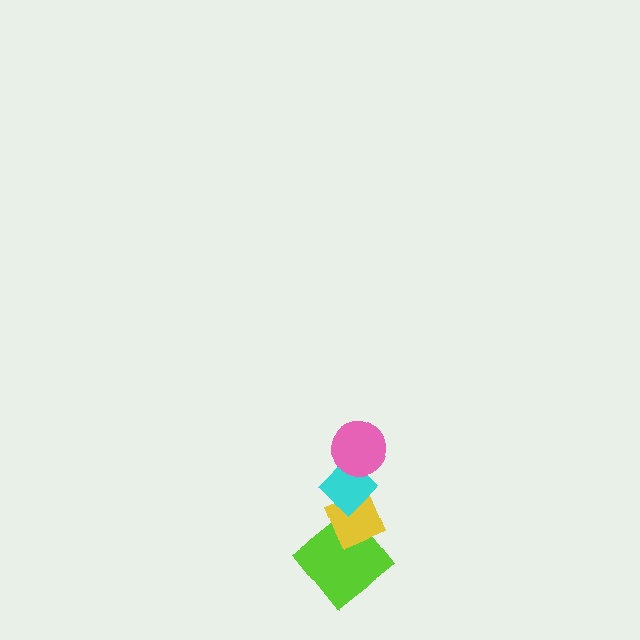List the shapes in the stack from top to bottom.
From top to bottom: the pink circle, the cyan diamond, the yellow diamond, the lime diamond.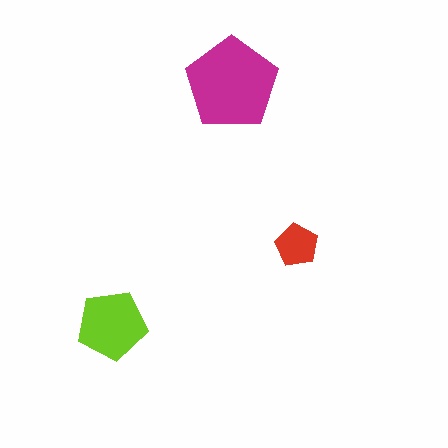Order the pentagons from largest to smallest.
the magenta one, the lime one, the red one.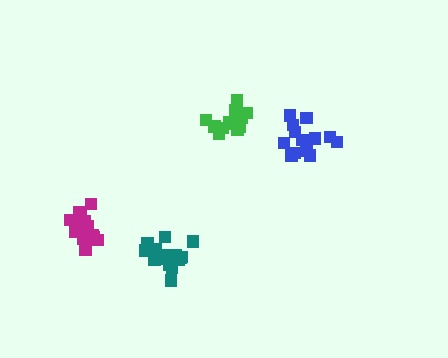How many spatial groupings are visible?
There are 4 spatial groupings.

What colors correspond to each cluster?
The clusters are colored: blue, magenta, teal, green.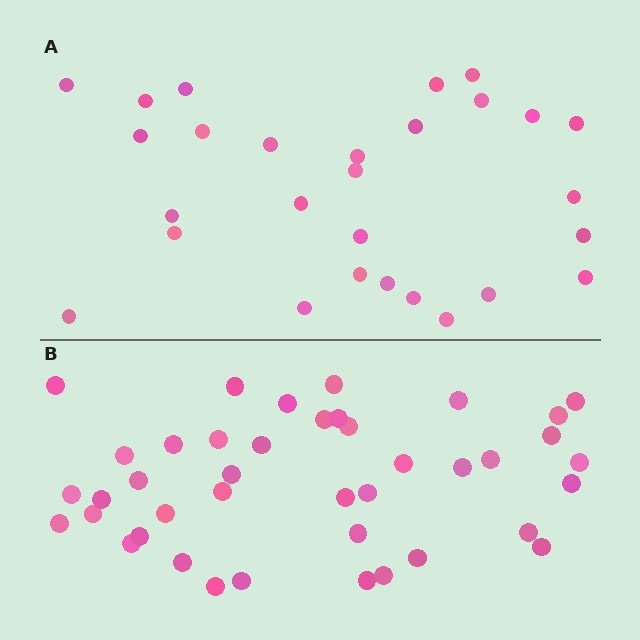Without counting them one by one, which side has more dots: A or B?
Region B (the bottom region) has more dots.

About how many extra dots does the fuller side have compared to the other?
Region B has approximately 15 more dots than region A.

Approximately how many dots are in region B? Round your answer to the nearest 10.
About 40 dots. (The exact count is 41, which rounds to 40.)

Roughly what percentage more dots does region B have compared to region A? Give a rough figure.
About 45% more.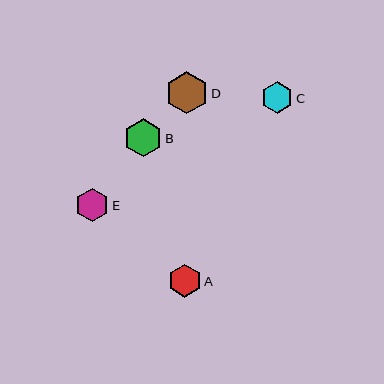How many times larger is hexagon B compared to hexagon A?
Hexagon B is approximately 1.1 times the size of hexagon A.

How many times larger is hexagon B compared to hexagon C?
Hexagon B is approximately 1.2 times the size of hexagon C.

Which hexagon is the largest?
Hexagon D is the largest with a size of approximately 42 pixels.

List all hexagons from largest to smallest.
From largest to smallest: D, B, E, A, C.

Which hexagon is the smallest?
Hexagon C is the smallest with a size of approximately 32 pixels.